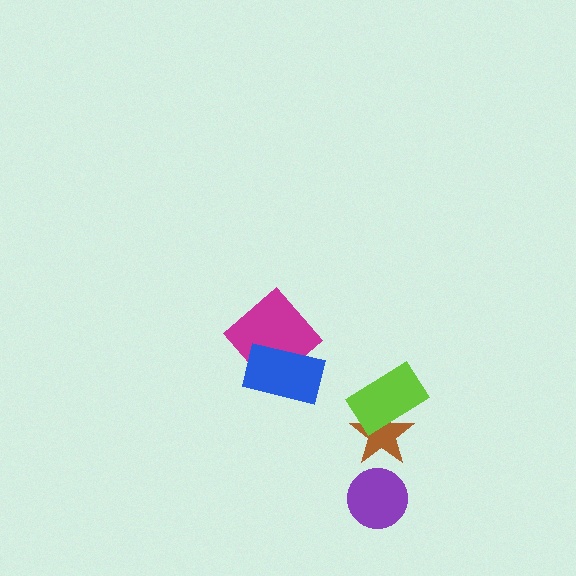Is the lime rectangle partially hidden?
No, no other shape covers it.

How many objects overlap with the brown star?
1 object overlaps with the brown star.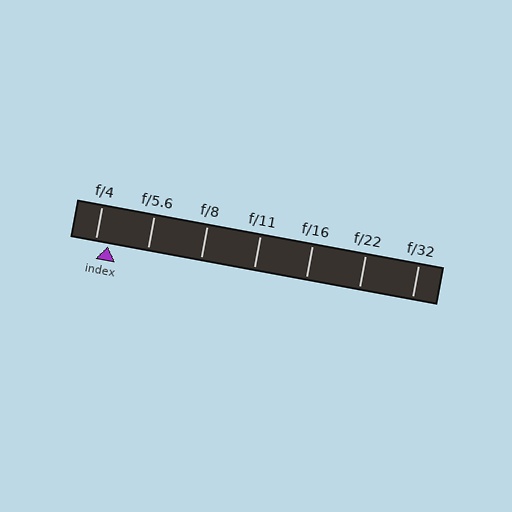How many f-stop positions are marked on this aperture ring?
There are 7 f-stop positions marked.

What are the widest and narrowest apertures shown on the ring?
The widest aperture shown is f/4 and the narrowest is f/32.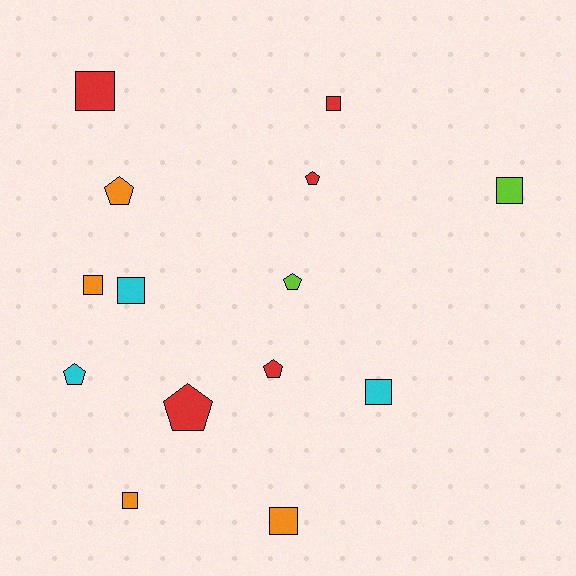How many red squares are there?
There are 2 red squares.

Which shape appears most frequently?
Square, with 8 objects.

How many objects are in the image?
There are 14 objects.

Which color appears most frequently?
Red, with 5 objects.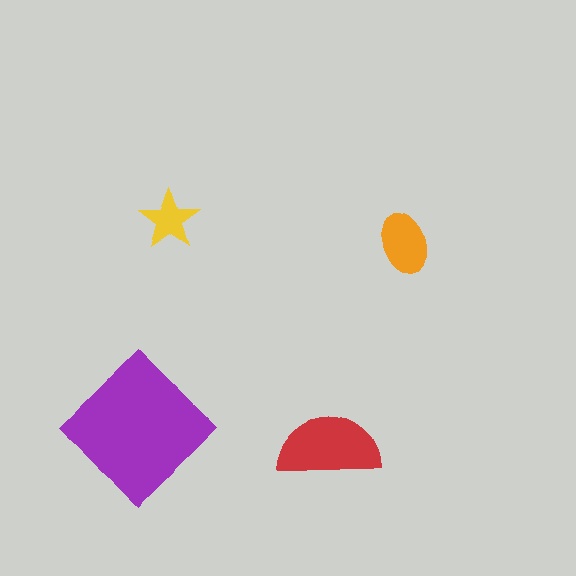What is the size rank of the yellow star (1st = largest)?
4th.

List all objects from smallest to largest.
The yellow star, the orange ellipse, the red semicircle, the purple diamond.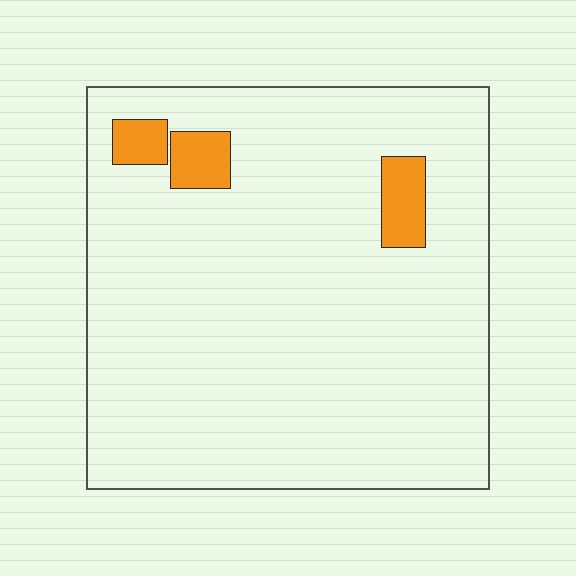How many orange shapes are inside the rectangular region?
3.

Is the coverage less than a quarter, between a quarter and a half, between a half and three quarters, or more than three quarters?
Less than a quarter.